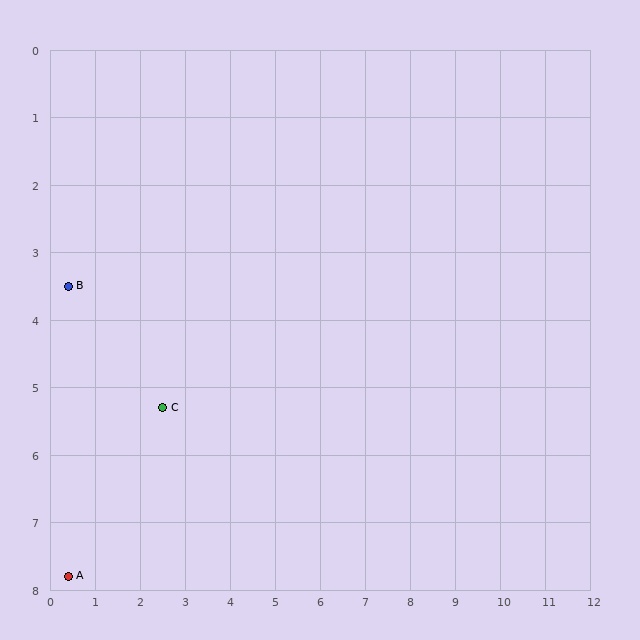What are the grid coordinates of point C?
Point C is at approximately (2.5, 5.3).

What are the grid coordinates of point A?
Point A is at approximately (0.4, 7.8).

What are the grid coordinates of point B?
Point B is at approximately (0.4, 3.5).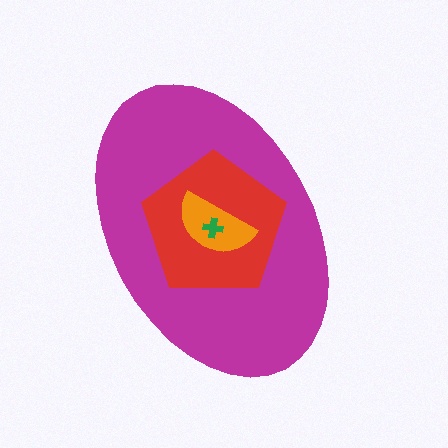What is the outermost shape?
The magenta ellipse.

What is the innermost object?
The green cross.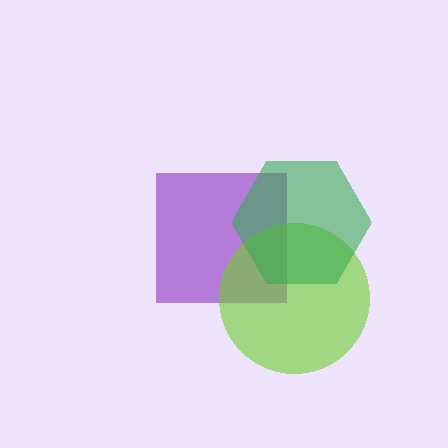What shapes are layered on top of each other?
The layered shapes are: a purple square, a lime circle, a green hexagon.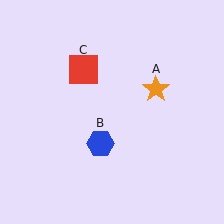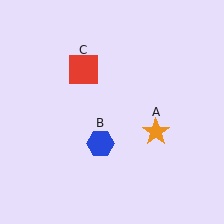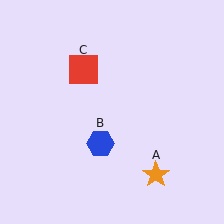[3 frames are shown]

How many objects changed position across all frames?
1 object changed position: orange star (object A).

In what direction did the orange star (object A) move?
The orange star (object A) moved down.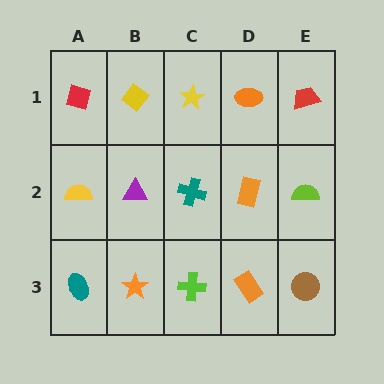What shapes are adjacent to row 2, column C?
A yellow star (row 1, column C), a lime cross (row 3, column C), a purple triangle (row 2, column B), an orange rectangle (row 2, column D).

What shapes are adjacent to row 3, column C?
A teal cross (row 2, column C), an orange star (row 3, column B), an orange rectangle (row 3, column D).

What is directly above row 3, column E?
A lime semicircle.